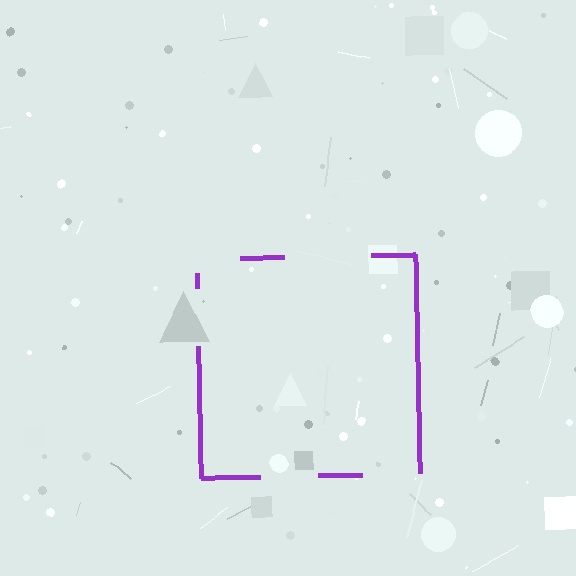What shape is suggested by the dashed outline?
The dashed outline suggests a square.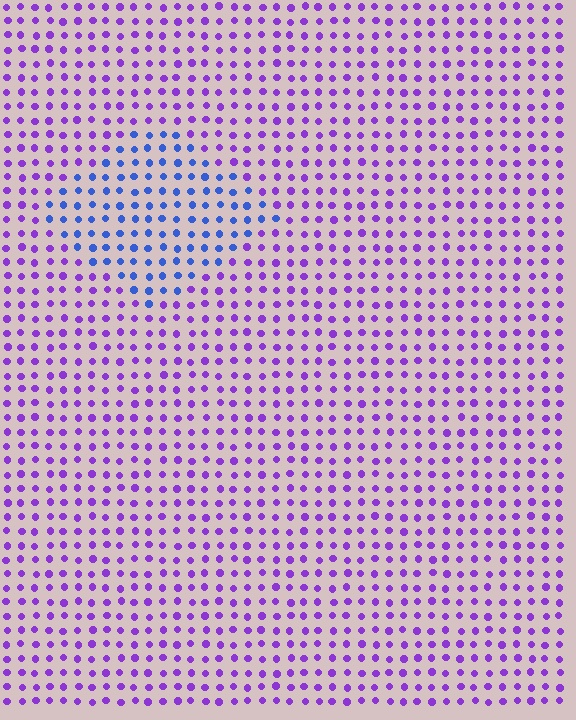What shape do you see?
I see a diamond.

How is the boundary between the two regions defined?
The boundary is defined purely by a slight shift in hue (about 49 degrees). Spacing, size, and orientation are identical on both sides.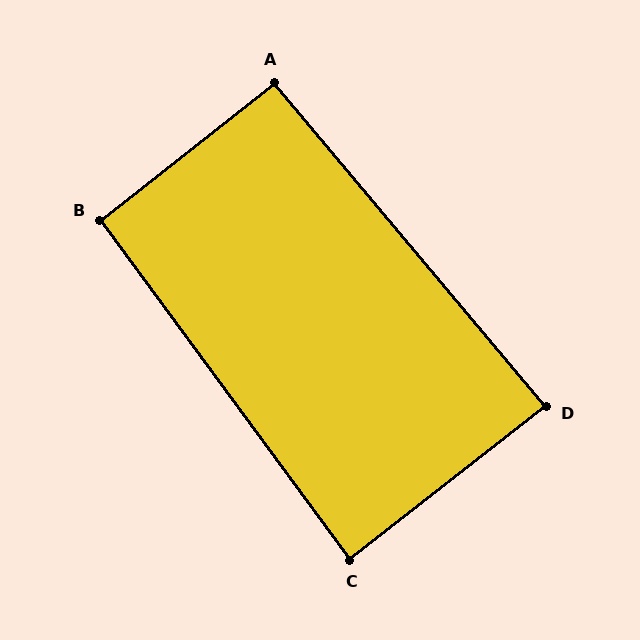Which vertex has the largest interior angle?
B, at approximately 92 degrees.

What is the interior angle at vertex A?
Approximately 92 degrees (approximately right).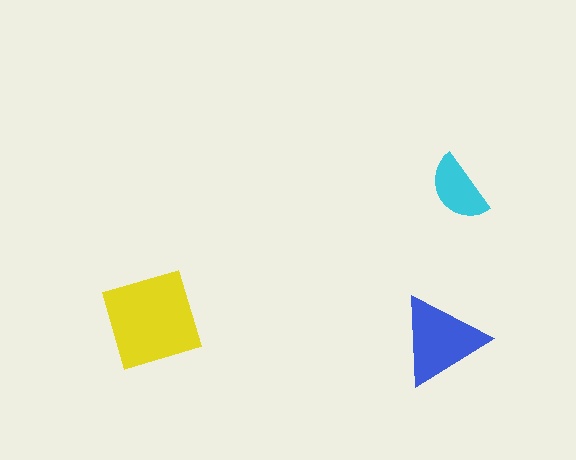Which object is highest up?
The cyan semicircle is topmost.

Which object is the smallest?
The cyan semicircle.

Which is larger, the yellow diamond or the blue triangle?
The yellow diamond.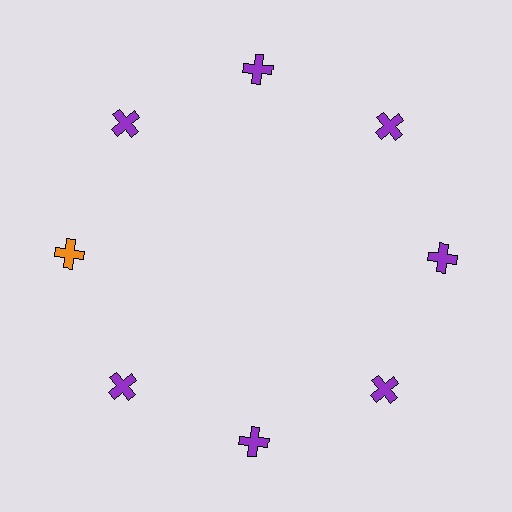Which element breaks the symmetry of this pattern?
The orange cross at roughly the 9 o'clock position breaks the symmetry. All other shapes are purple crosses.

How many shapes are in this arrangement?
There are 8 shapes arranged in a ring pattern.